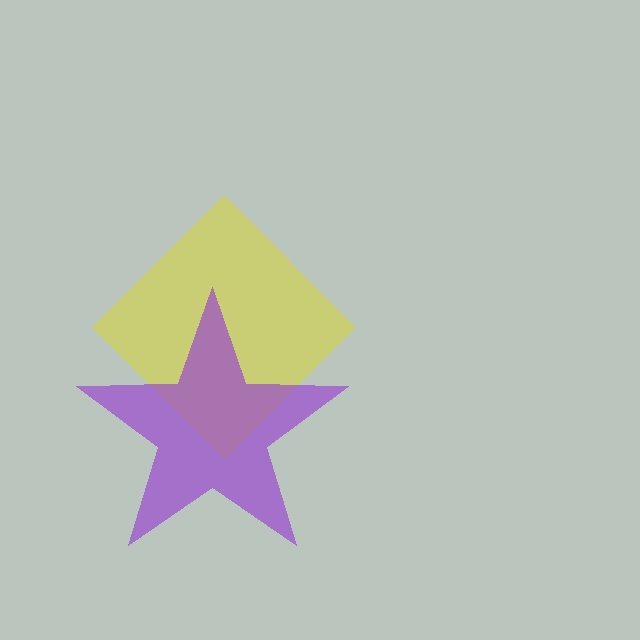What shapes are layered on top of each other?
The layered shapes are: a yellow diamond, a purple star.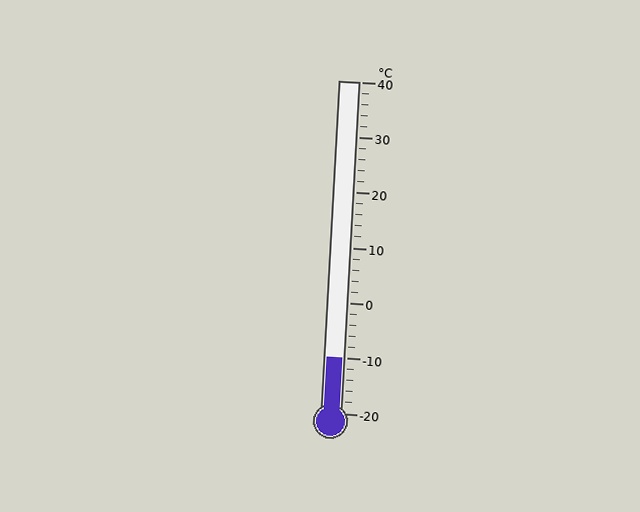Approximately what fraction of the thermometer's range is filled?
The thermometer is filled to approximately 15% of its range.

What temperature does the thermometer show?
The thermometer shows approximately -10°C.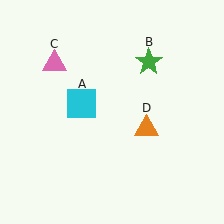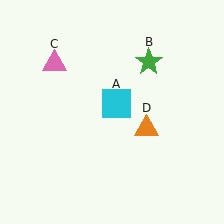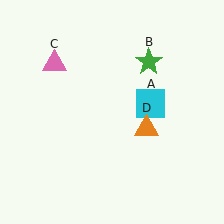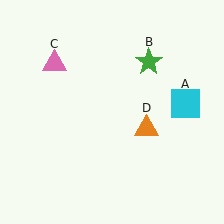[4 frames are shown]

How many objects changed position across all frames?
1 object changed position: cyan square (object A).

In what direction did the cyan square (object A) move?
The cyan square (object A) moved right.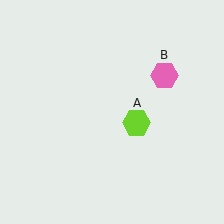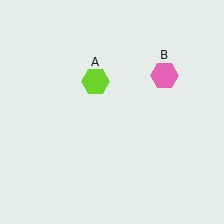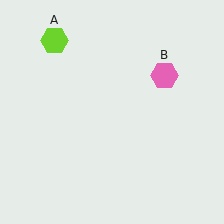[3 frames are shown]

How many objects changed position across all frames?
1 object changed position: lime hexagon (object A).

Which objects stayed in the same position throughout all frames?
Pink hexagon (object B) remained stationary.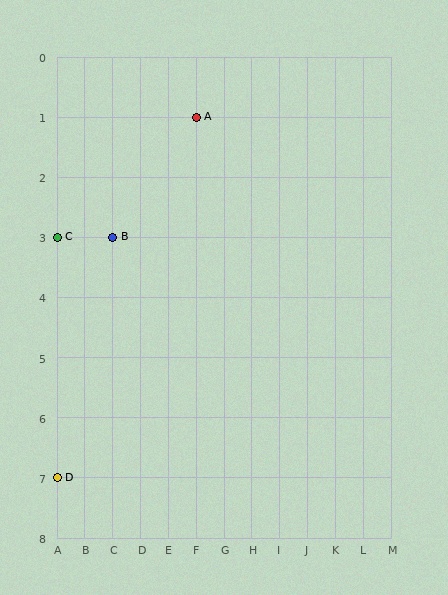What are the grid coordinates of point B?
Point B is at grid coordinates (C, 3).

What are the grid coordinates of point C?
Point C is at grid coordinates (A, 3).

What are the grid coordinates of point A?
Point A is at grid coordinates (F, 1).